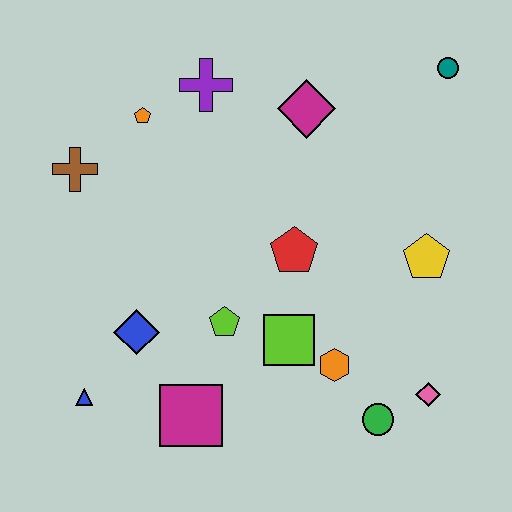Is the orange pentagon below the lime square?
No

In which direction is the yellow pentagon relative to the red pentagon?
The yellow pentagon is to the right of the red pentagon.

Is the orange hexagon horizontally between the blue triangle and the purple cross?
No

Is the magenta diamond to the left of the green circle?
Yes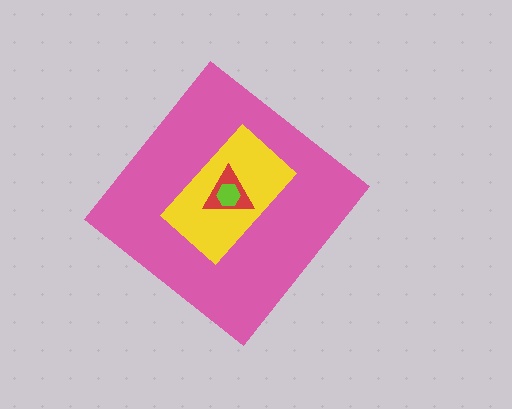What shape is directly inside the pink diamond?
The yellow rectangle.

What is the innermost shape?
The lime hexagon.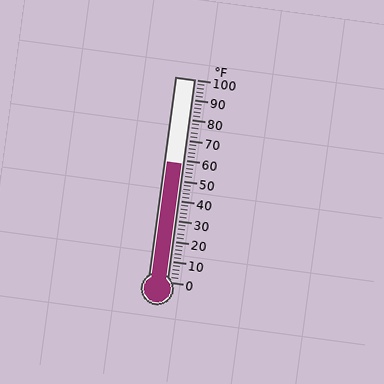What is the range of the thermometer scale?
The thermometer scale ranges from 0°F to 100°F.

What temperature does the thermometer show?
The thermometer shows approximately 58°F.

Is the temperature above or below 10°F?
The temperature is above 10°F.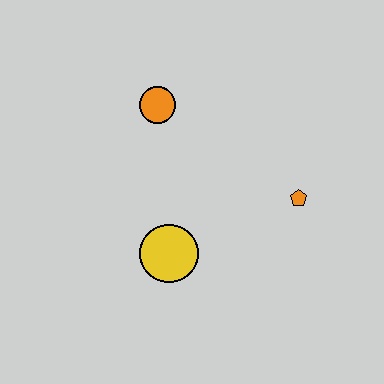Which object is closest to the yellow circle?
The orange pentagon is closest to the yellow circle.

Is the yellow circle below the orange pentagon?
Yes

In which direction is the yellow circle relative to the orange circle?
The yellow circle is below the orange circle.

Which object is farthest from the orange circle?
The orange pentagon is farthest from the orange circle.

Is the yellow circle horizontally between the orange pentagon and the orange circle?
Yes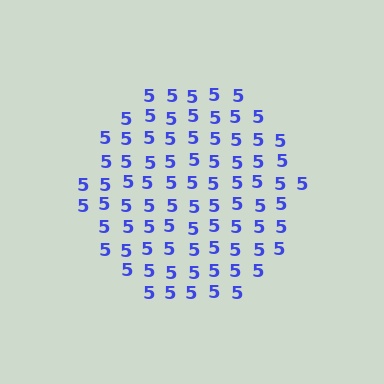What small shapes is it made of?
It is made of small digit 5's.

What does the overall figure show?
The overall figure shows a circle.